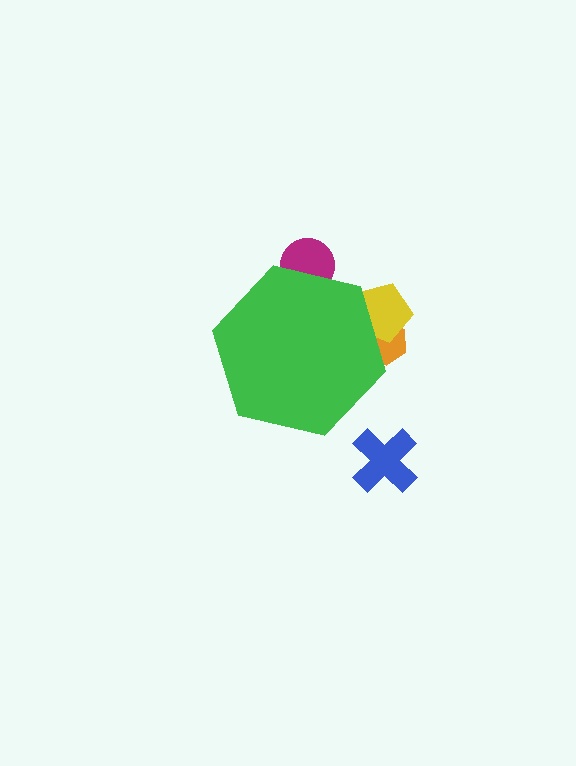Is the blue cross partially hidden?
No, the blue cross is fully visible.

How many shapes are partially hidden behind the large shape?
3 shapes are partially hidden.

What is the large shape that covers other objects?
A green hexagon.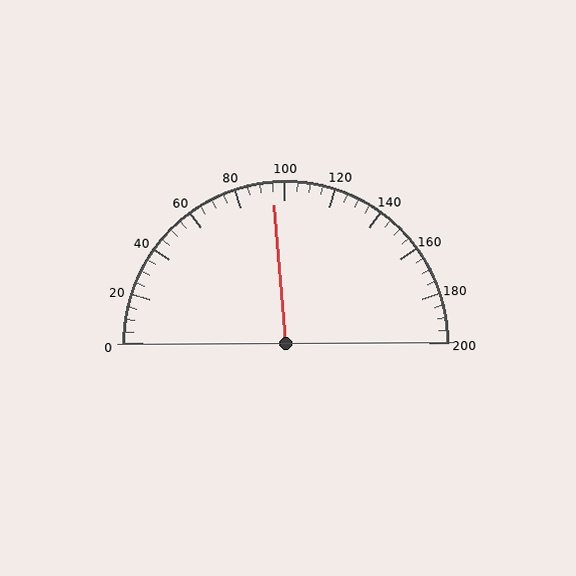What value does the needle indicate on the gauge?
The needle indicates approximately 95.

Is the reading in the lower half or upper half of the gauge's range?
The reading is in the lower half of the range (0 to 200).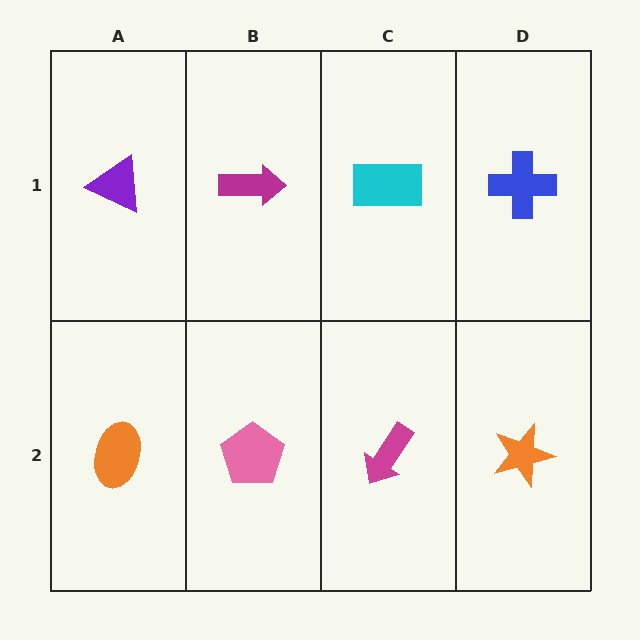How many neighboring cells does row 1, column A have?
2.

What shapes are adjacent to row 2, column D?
A blue cross (row 1, column D), a magenta arrow (row 2, column C).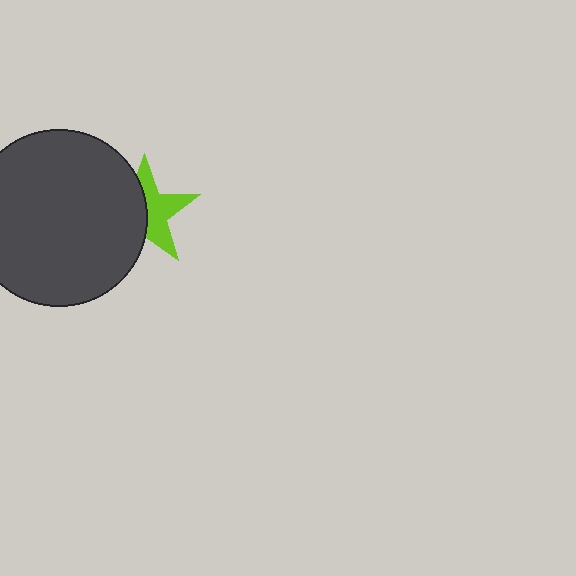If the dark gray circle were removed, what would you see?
You would see the complete lime star.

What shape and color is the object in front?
The object in front is a dark gray circle.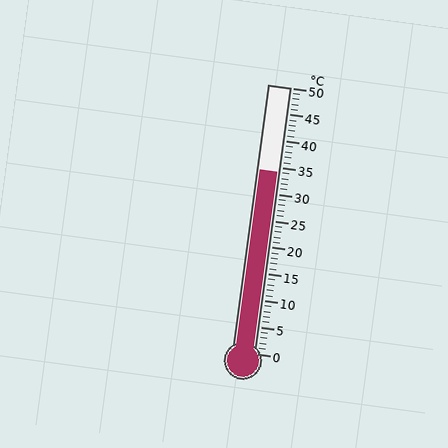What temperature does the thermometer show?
The thermometer shows approximately 34°C.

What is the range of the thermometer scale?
The thermometer scale ranges from 0°C to 50°C.